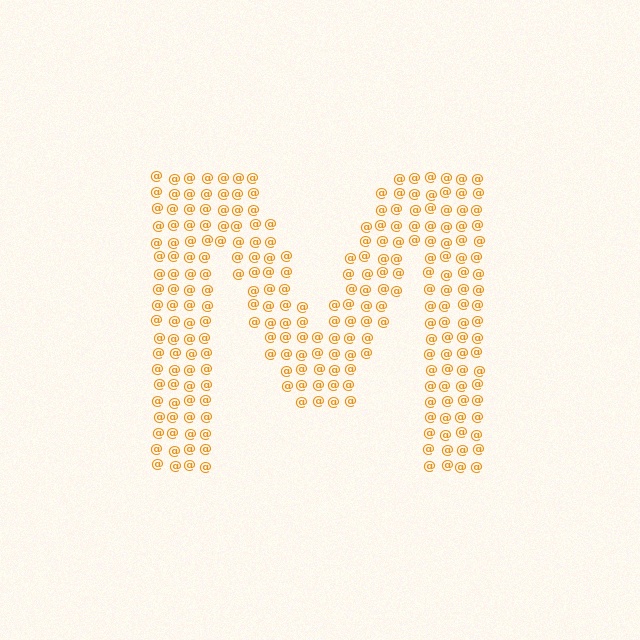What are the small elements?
The small elements are at signs.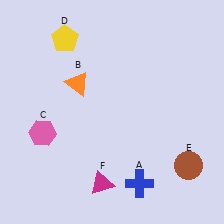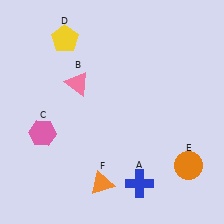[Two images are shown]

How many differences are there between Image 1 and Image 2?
There are 3 differences between the two images.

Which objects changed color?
B changed from orange to pink. E changed from brown to orange. F changed from magenta to orange.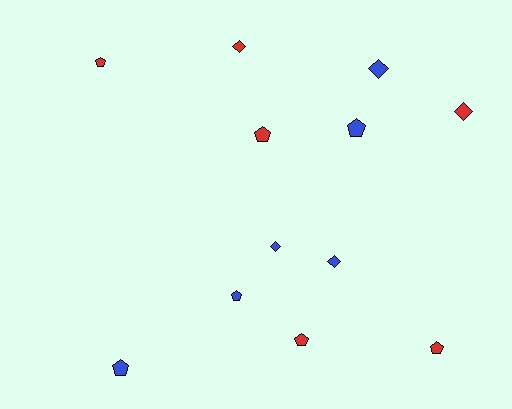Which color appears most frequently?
Red, with 6 objects.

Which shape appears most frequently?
Pentagon, with 7 objects.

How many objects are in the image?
There are 12 objects.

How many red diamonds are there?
There are 2 red diamonds.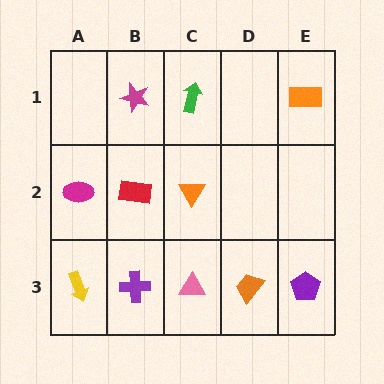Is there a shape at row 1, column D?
No, that cell is empty.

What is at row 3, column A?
A yellow arrow.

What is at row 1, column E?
An orange rectangle.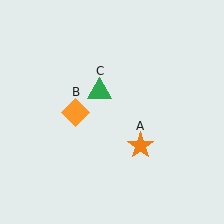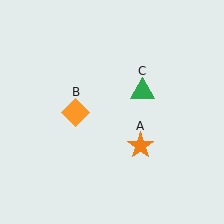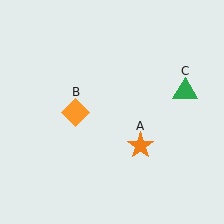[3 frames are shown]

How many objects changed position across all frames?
1 object changed position: green triangle (object C).